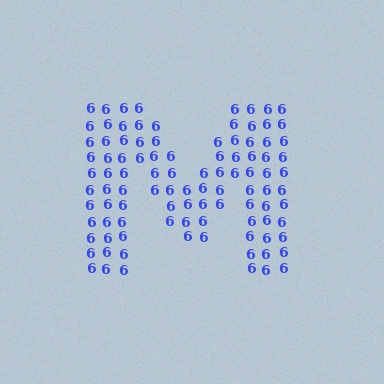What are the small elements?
The small elements are digit 6's.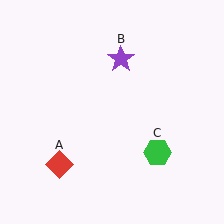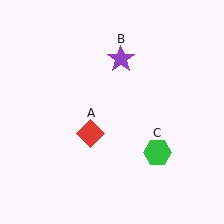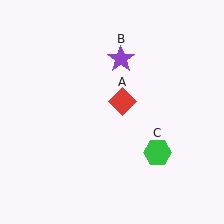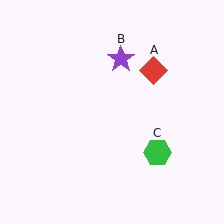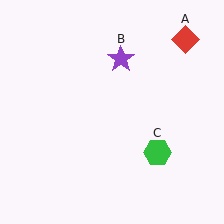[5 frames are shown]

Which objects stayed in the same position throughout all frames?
Purple star (object B) and green hexagon (object C) remained stationary.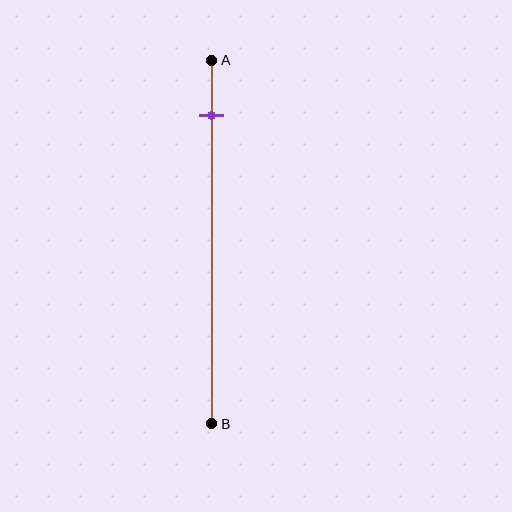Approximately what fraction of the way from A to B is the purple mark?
The purple mark is approximately 15% of the way from A to B.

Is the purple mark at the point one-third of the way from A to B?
No, the mark is at about 15% from A, not at the 33% one-third point.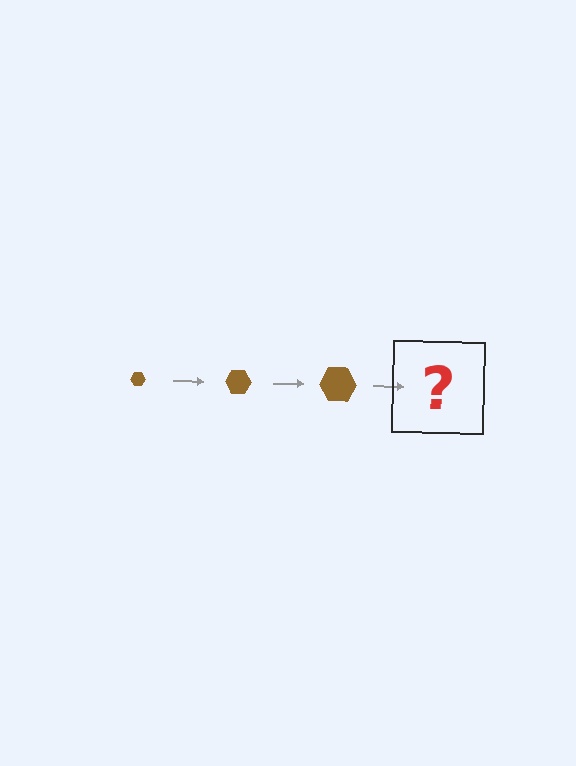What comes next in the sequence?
The next element should be a brown hexagon, larger than the previous one.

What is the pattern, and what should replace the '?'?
The pattern is that the hexagon gets progressively larger each step. The '?' should be a brown hexagon, larger than the previous one.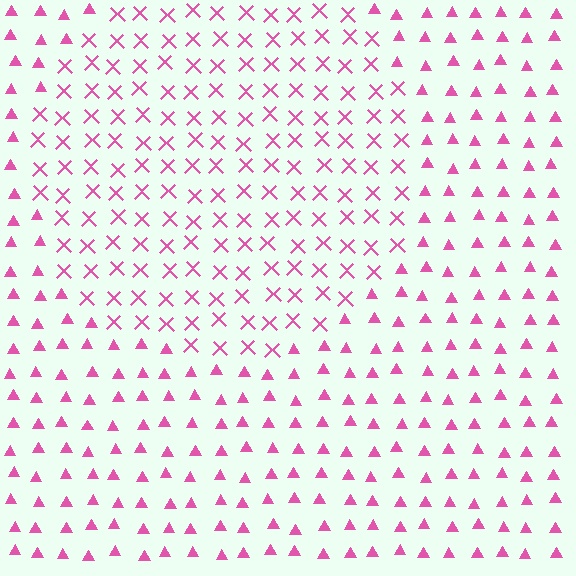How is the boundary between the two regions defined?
The boundary is defined by a change in element shape: X marks inside vs. triangles outside. All elements share the same color and spacing.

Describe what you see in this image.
The image is filled with small pink elements arranged in a uniform grid. A circle-shaped region contains X marks, while the surrounding area contains triangles. The boundary is defined purely by the change in element shape.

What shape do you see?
I see a circle.